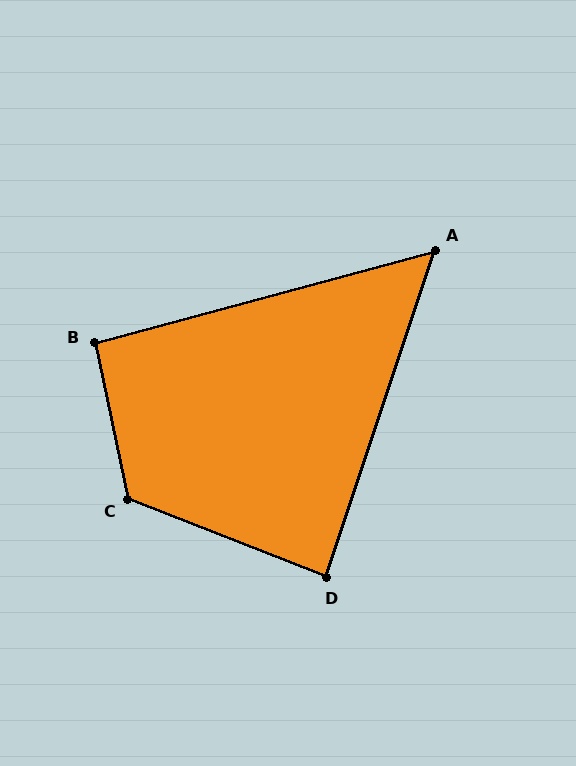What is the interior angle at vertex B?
Approximately 93 degrees (approximately right).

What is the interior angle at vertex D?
Approximately 87 degrees (approximately right).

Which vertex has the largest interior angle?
C, at approximately 123 degrees.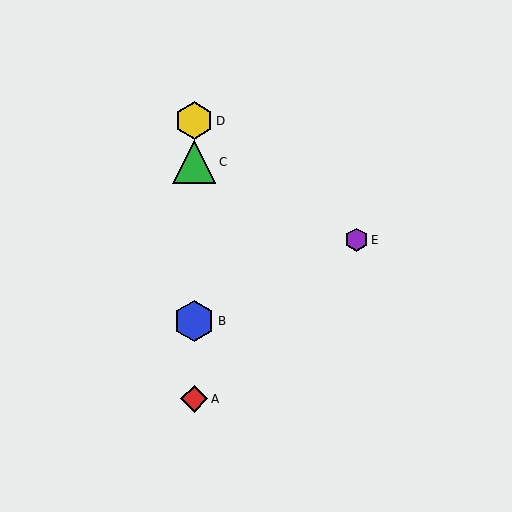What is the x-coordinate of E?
Object E is at x≈357.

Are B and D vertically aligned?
Yes, both are at x≈194.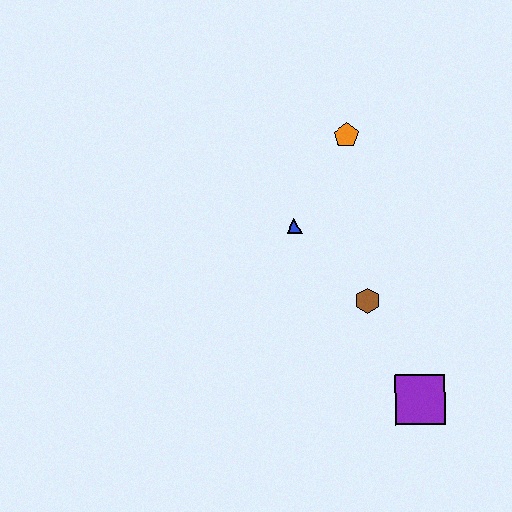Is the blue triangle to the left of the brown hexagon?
Yes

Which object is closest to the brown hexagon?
The blue triangle is closest to the brown hexagon.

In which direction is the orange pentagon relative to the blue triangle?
The orange pentagon is above the blue triangle.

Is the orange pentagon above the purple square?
Yes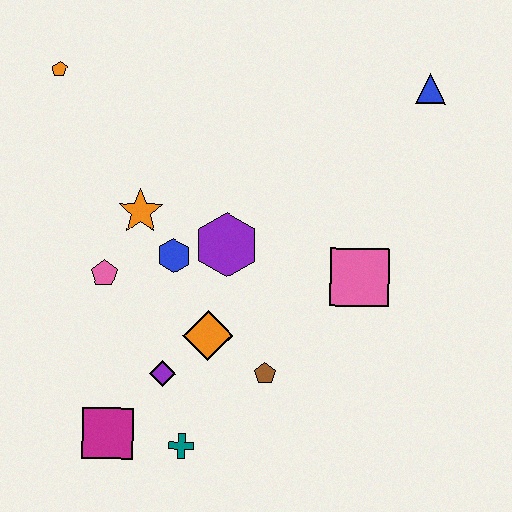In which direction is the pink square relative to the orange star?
The pink square is to the right of the orange star.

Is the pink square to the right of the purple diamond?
Yes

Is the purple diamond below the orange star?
Yes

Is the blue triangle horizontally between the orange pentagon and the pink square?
No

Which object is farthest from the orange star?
The blue triangle is farthest from the orange star.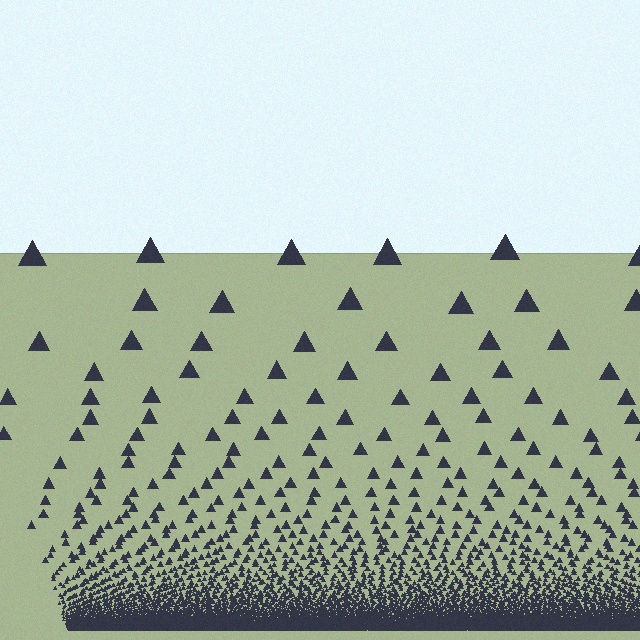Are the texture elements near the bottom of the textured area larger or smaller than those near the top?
Smaller. The gradient is inverted — elements near the bottom are smaller and denser.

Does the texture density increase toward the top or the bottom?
Density increases toward the bottom.